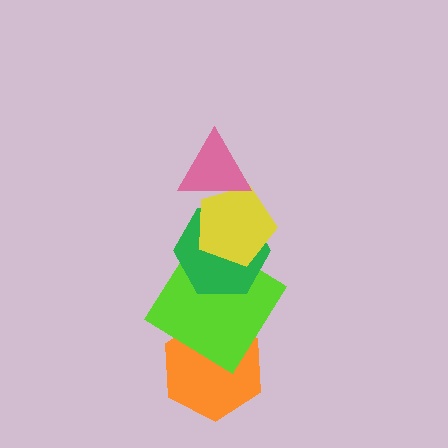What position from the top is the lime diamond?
The lime diamond is 4th from the top.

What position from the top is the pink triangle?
The pink triangle is 1st from the top.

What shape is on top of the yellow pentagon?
The pink triangle is on top of the yellow pentagon.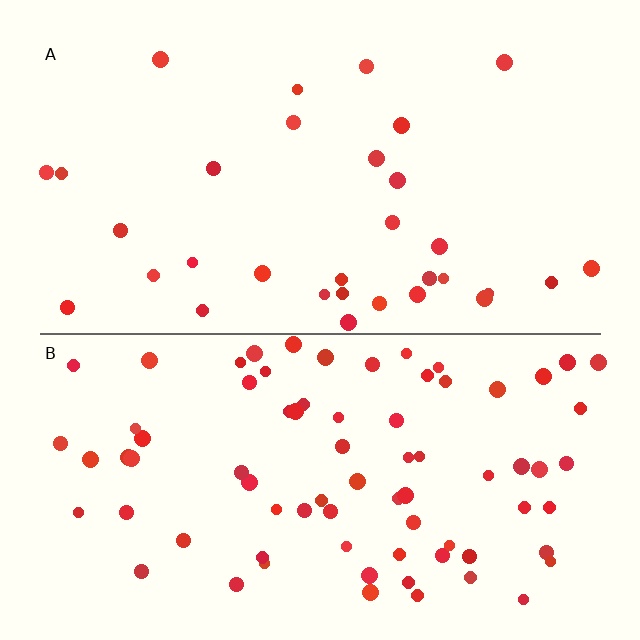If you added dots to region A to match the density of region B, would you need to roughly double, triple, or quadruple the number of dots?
Approximately double.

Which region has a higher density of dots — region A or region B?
B (the bottom).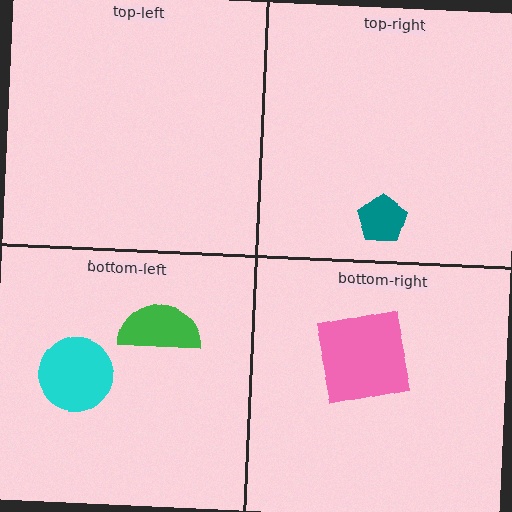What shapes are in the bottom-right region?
The pink square.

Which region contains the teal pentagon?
The top-right region.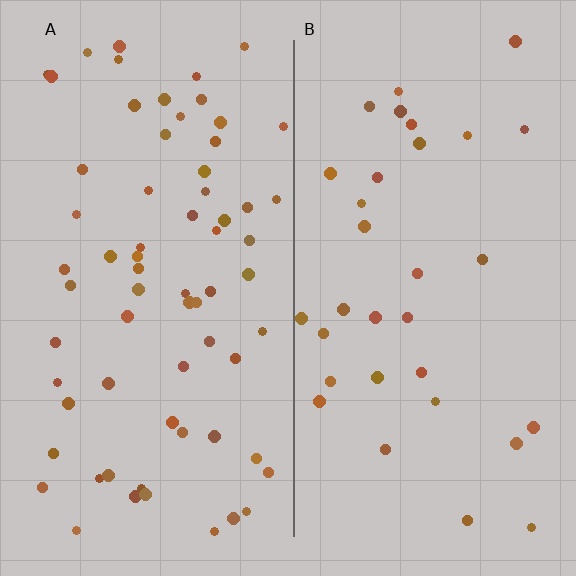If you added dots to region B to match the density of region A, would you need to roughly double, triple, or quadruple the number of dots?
Approximately double.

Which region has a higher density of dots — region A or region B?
A (the left).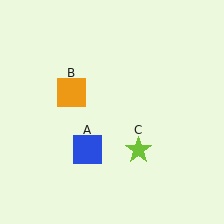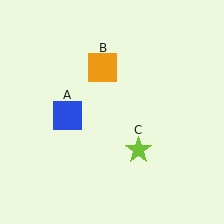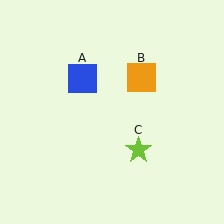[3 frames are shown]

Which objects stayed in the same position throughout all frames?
Lime star (object C) remained stationary.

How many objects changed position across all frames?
2 objects changed position: blue square (object A), orange square (object B).